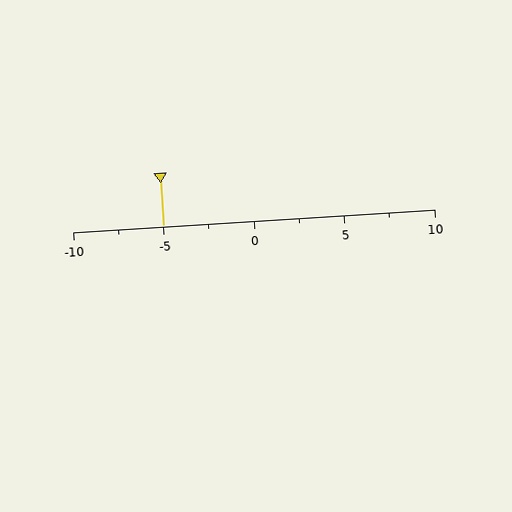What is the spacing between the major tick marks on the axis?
The major ticks are spaced 5 apart.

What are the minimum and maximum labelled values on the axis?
The axis runs from -10 to 10.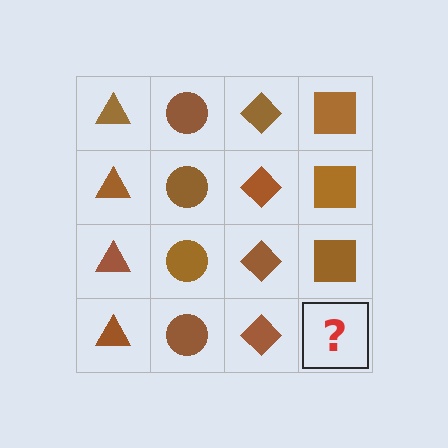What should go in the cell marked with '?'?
The missing cell should contain a brown square.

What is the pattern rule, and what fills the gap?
The rule is that each column has a consistent shape. The gap should be filled with a brown square.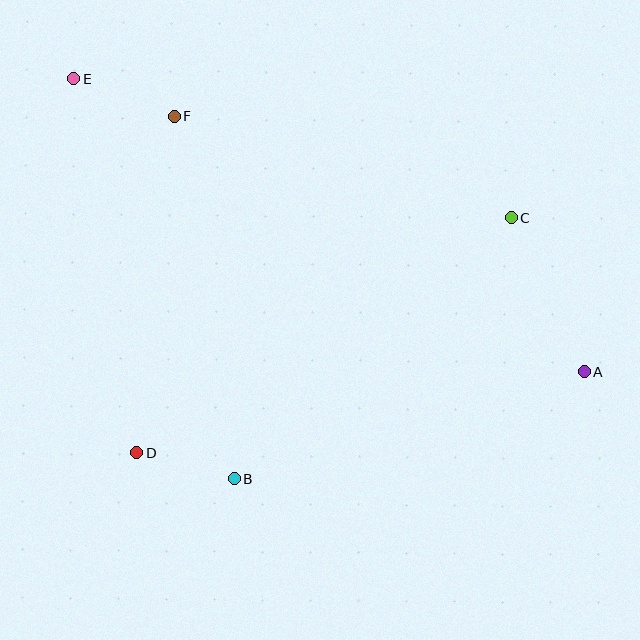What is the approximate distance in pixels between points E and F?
The distance between E and F is approximately 107 pixels.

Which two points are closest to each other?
Points B and D are closest to each other.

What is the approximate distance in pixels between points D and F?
The distance between D and F is approximately 339 pixels.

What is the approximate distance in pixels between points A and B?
The distance between A and B is approximately 366 pixels.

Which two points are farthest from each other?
Points A and E are farthest from each other.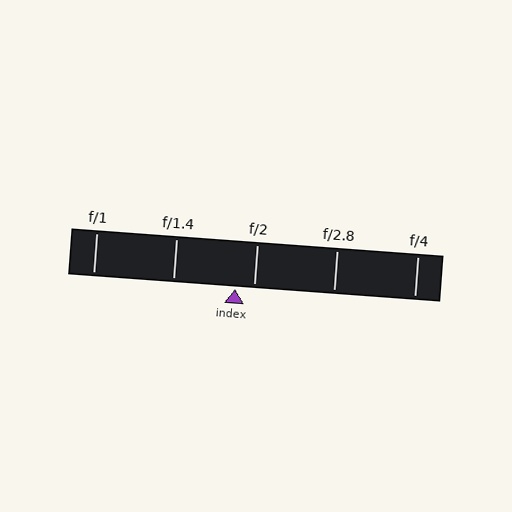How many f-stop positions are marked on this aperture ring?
There are 5 f-stop positions marked.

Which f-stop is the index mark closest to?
The index mark is closest to f/2.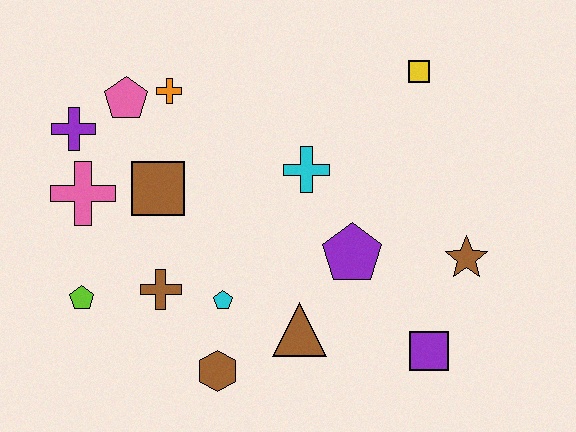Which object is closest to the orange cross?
The pink pentagon is closest to the orange cross.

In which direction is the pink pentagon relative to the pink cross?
The pink pentagon is above the pink cross.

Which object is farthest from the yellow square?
The lime pentagon is farthest from the yellow square.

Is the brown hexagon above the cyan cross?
No